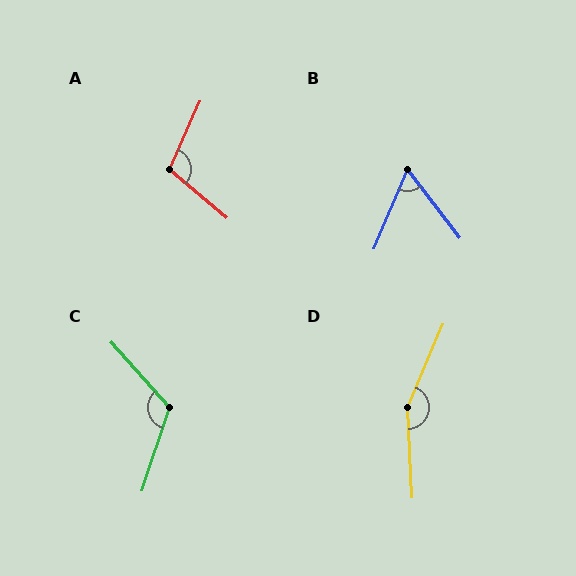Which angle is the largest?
D, at approximately 154 degrees.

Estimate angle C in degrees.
Approximately 120 degrees.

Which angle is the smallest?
B, at approximately 60 degrees.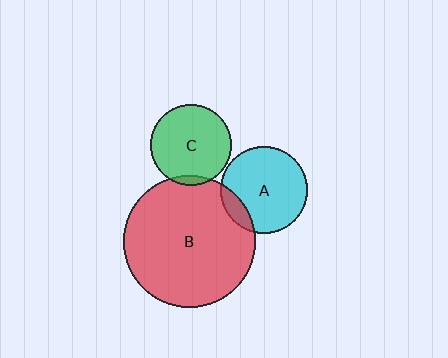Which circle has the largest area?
Circle B (red).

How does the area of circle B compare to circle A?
Approximately 2.3 times.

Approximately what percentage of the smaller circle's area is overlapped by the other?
Approximately 15%.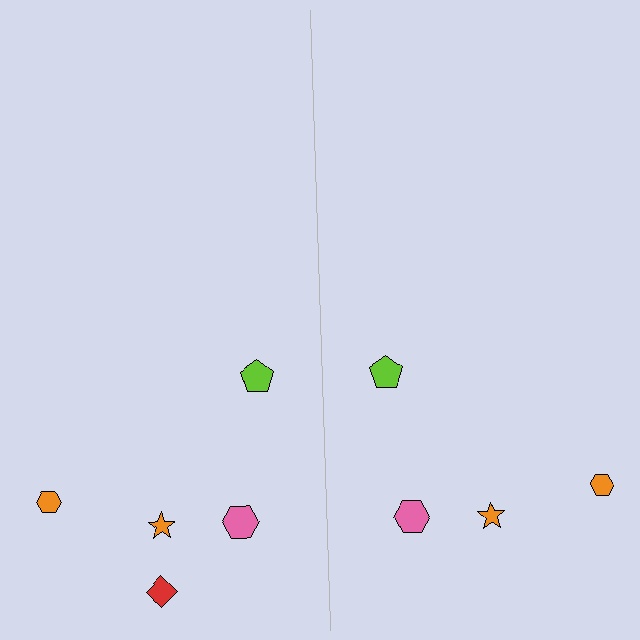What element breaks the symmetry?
A red diamond is missing from the right side.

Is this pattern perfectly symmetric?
No, the pattern is not perfectly symmetric. A red diamond is missing from the right side.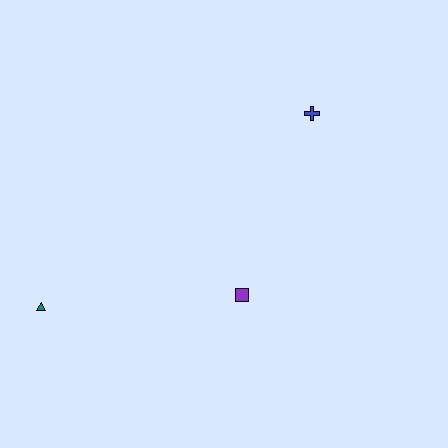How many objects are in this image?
There are 3 objects.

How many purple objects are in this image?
There is 1 purple object.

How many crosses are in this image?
There is 1 cross.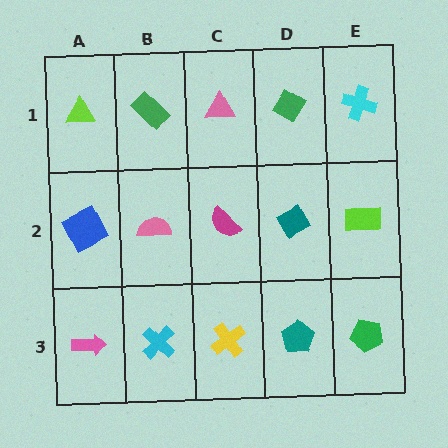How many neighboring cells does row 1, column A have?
2.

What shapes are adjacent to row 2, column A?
A lime triangle (row 1, column A), a pink arrow (row 3, column A), a pink semicircle (row 2, column B).